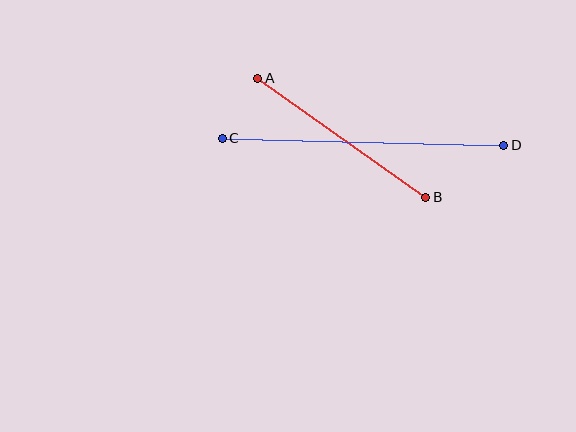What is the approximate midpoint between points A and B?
The midpoint is at approximately (342, 138) pixels.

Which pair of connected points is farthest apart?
Points C and D are farthest apart.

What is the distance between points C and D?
The distance is approximately 282 pixels.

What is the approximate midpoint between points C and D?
The midpoint is at approximately (363, 142) pixels.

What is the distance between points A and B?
The distance is approximately 206 pixels.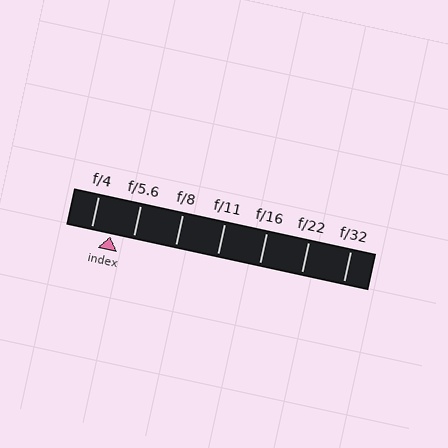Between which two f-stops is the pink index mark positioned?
The index mark is between f/4 and f/5.6.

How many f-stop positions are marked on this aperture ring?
There are 7 f-stop positions marked.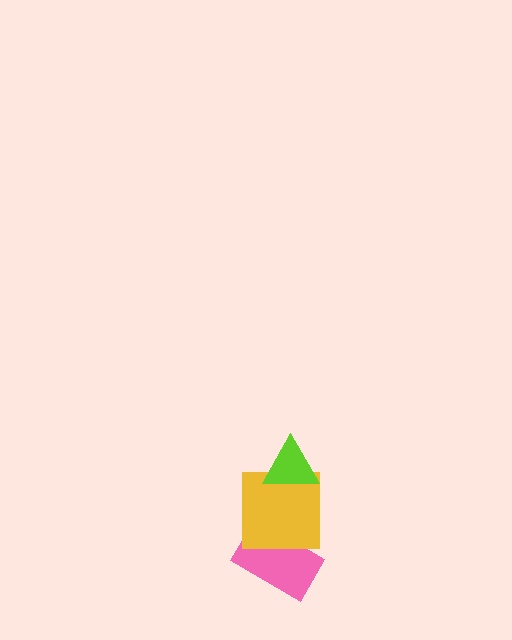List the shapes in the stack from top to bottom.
From top to bottom: the lime triangle, the yellow square, the pink rectangle.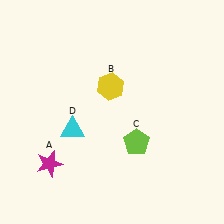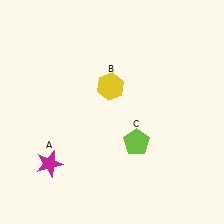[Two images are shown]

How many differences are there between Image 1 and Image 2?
There is 1 difference between the two images.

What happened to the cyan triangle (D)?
The cyan triangle (D) was removed in Image 2. It was in the bottom-left area of Image 1.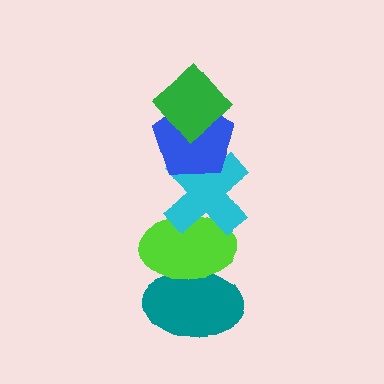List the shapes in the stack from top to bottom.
From top to bottom: the green diamond, the blue pentagon, the cyan cross, the lime ellipse, the teal ellipse.